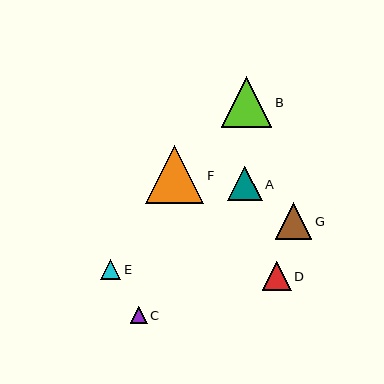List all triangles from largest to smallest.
From largest to smallest: F, B, G, A, D, E, C.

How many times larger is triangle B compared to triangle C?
Triangle B is approximately 3.0 times the size of triangle C.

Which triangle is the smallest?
Triangle C is the smallest with a size of approximately 17 pixels.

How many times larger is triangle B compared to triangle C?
Triangle B is approximately 3.0 times the size of triangle C.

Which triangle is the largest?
Triangle F is the largest with a size of approximately 59 pixels.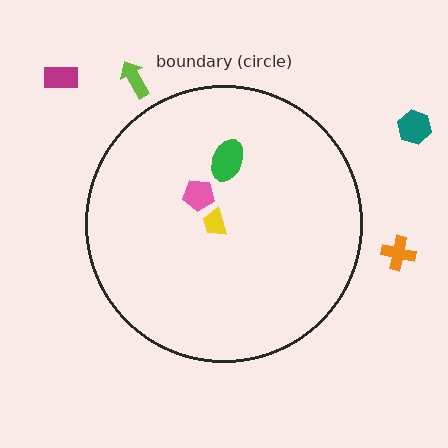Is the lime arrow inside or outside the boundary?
Outside.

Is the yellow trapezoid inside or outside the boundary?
Inside.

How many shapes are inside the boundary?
3 inside, 4 outside.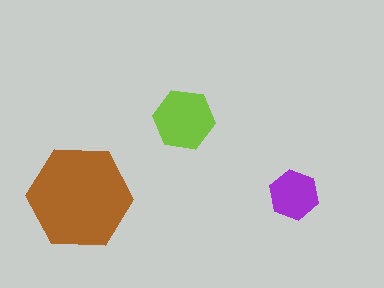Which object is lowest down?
The brown hexagon is bottommost.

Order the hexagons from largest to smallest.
the brown one, the lime one, the purple one.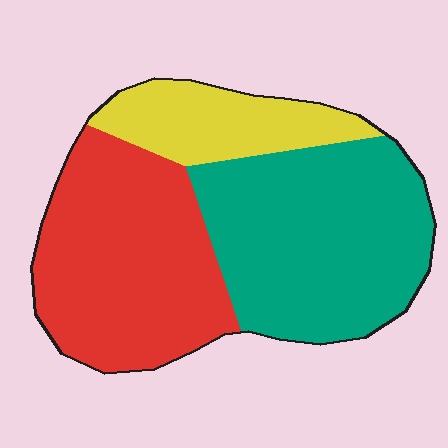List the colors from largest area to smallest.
From largest to smallest: teal, red, yellow.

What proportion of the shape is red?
Red covers about 40% of the shape.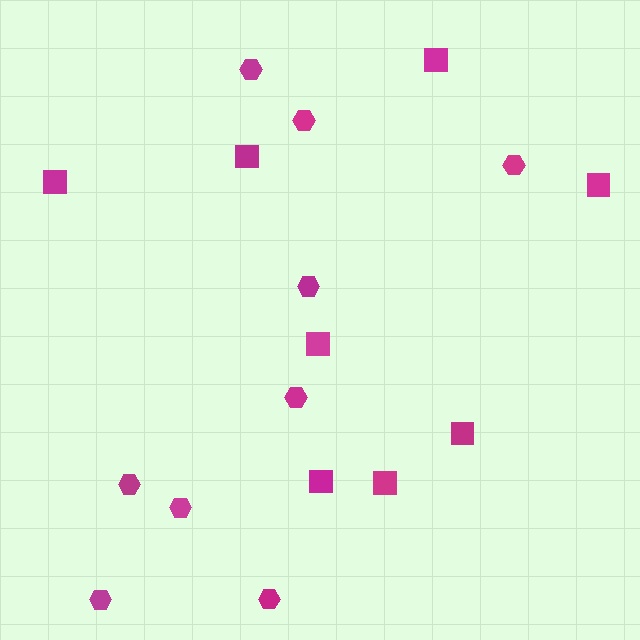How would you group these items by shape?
There are 2 groups: one group of hexagons (9) and one group of squares (8).